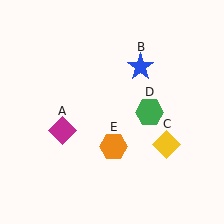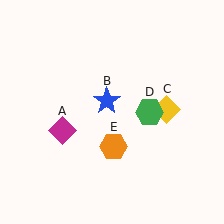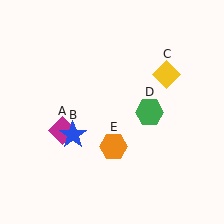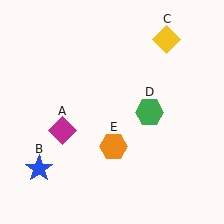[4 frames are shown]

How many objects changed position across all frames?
2 objects changed position: blue star (object B), yellow diamond (object C).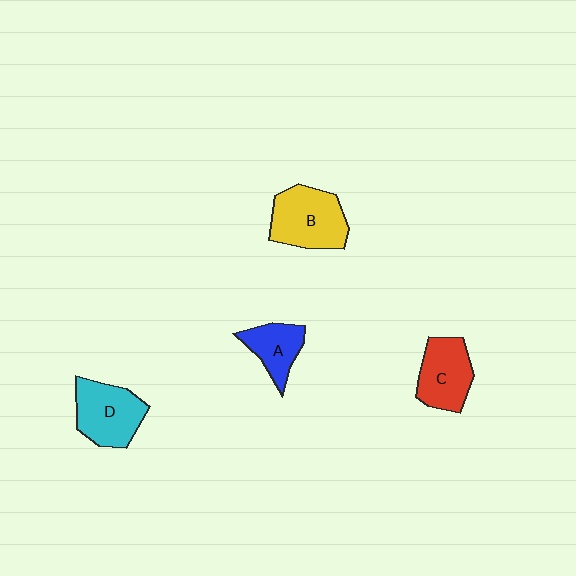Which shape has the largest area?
Shape B (yellow).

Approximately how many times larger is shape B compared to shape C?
Approximately 1.2 times.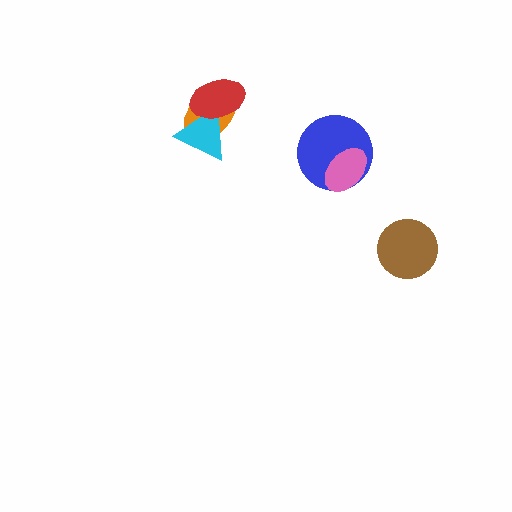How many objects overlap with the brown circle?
0 objects overlap with the brown circle.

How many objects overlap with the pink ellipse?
1 object overlaps with the pink ellipse.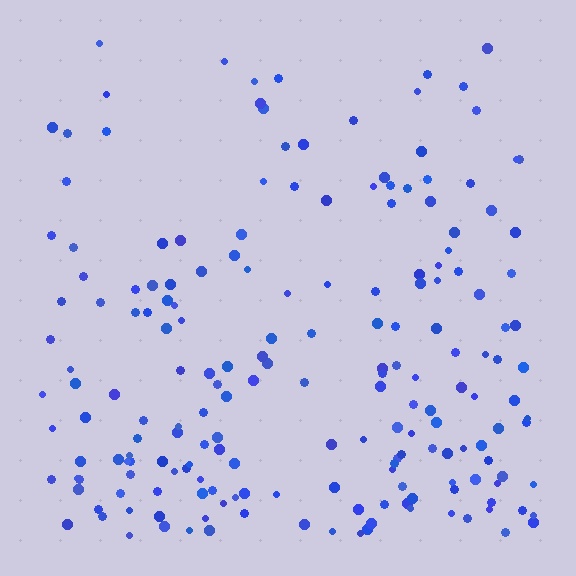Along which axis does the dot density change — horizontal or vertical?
Vertical.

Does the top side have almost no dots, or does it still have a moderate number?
Still a moderate number, just noticeably fewer than the bottom.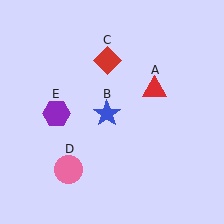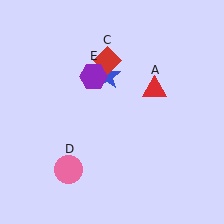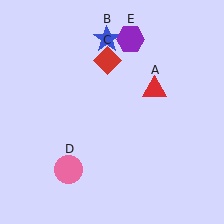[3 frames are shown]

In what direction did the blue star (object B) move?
The blue star (object B) moved up.